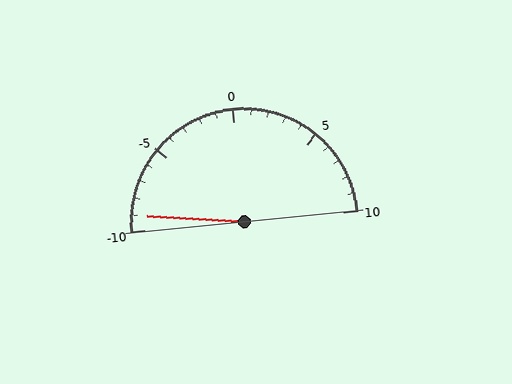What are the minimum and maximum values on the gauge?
The gauge ranges from -10 to 10.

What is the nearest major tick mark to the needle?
The nearest major tick mark is -10.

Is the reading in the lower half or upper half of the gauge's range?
The reading is in the lower half of the range (-10 to 10).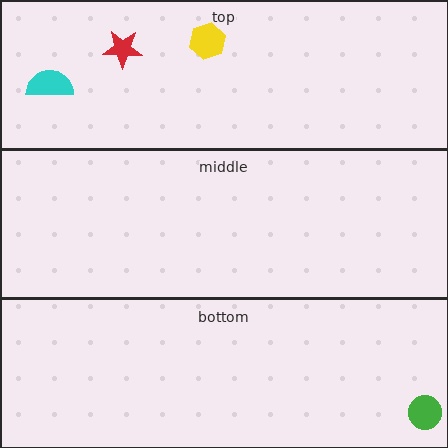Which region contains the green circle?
The bottom region.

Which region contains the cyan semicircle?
The top region.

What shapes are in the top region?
The yellow hexagon, the cyan semicircle, the red star.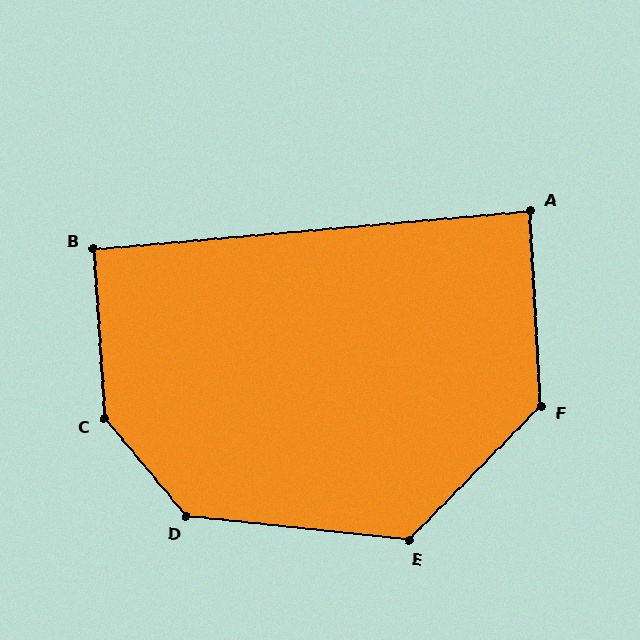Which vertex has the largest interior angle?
C, at approximately 143 degrees.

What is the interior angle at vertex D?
Approximately 136 degrees (obtuse).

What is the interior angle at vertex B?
Approximately 91 degrees (approximately right).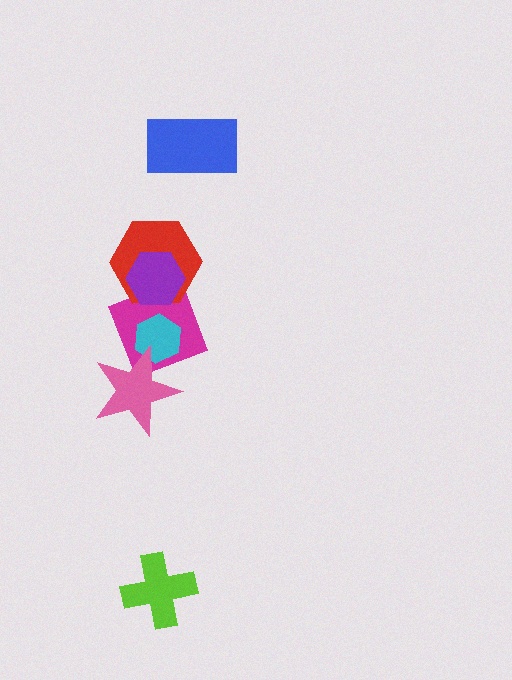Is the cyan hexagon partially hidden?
Yes, it is partially covered by another shape.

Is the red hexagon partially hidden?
Yes, it is partially covered by another shape.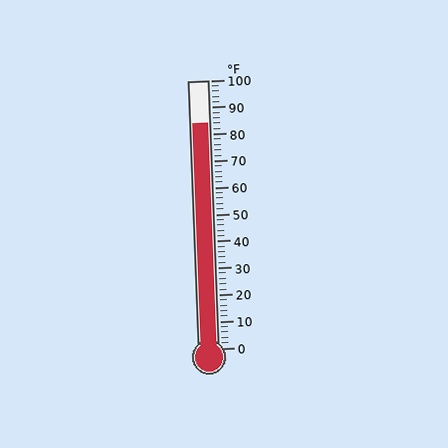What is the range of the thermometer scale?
The thermometer scale ranges from 0°F to 100°F.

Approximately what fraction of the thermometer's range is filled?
The thermometer is filled to approximately 85% of its range.